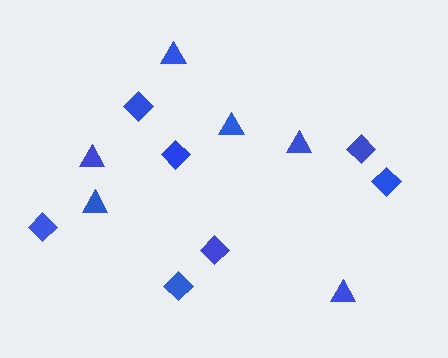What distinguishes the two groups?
There are 2 groups: one group of diamonds (7) and one group of triangles (6).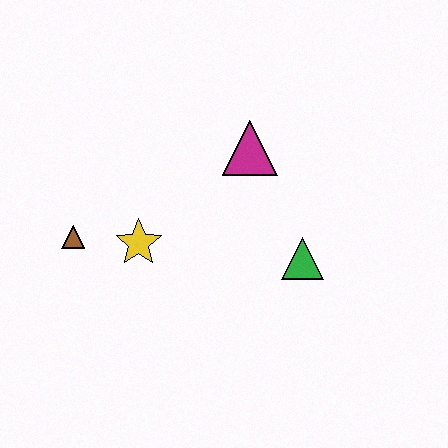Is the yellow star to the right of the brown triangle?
Yes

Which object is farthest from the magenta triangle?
The brown triangle is farthest from the magenta triangle.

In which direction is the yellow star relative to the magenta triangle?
The yellow star is to the left of the magenta triangle.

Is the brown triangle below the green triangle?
No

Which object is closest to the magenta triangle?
The green triangle is closest to the magenta triangle.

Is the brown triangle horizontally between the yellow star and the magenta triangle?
No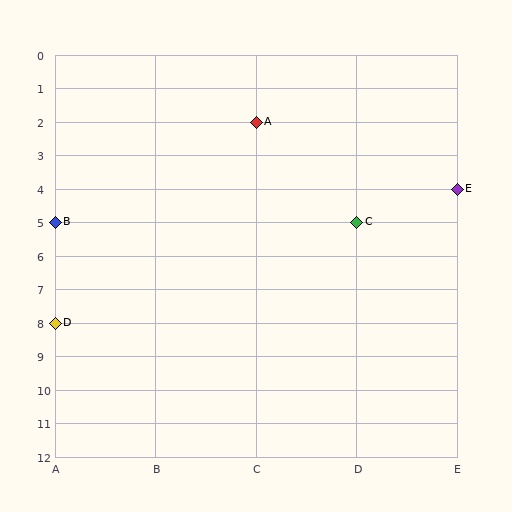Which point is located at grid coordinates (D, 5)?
Point C is at (D, 5).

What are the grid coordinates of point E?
Point E is at grid coordinates (E, 4).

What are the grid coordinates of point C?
Point C is at grid coordinates (D, 5).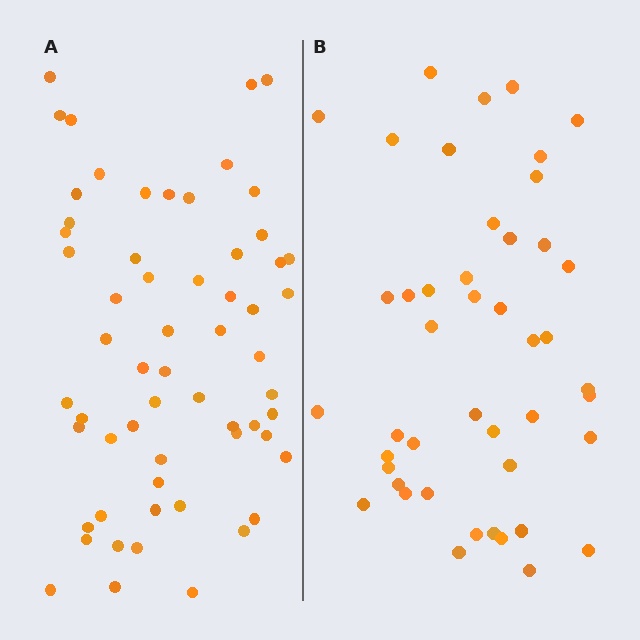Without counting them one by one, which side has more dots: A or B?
Region A (the left region) has more dots.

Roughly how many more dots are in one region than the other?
Region A has approximately 15 more dots than region B.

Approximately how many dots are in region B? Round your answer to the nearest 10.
About 40 dots. (The exact count is 45, which rounds to 40.)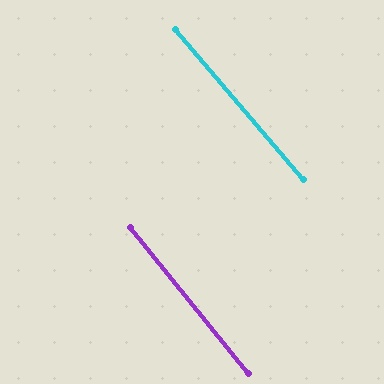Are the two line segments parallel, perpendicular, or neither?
Parallel — their directions differ by only 1.4°.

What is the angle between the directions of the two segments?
Approximately 1 degree.